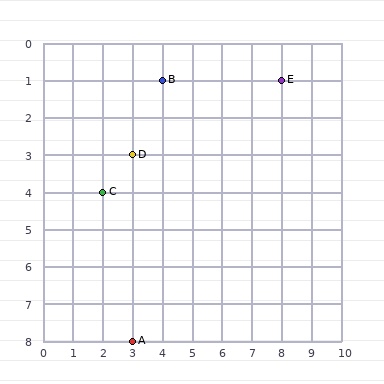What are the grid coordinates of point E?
Point E is at grid coordinates (8, 1).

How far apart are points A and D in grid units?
Points A and D are 5 rows apart.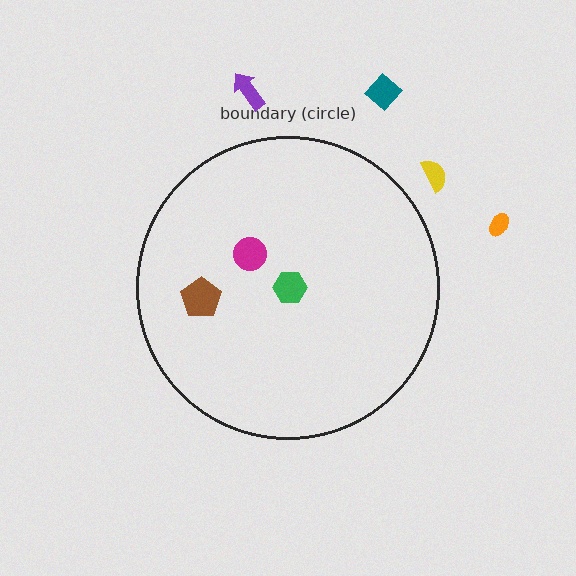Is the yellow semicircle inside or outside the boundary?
Outside.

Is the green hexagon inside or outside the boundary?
Inside.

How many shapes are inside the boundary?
3 inside, 4 outside.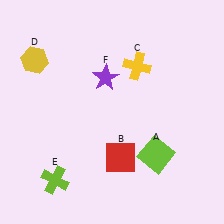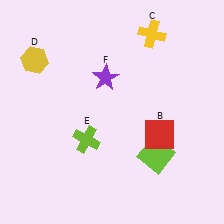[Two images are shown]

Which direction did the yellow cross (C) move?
The yellow cross (C) moved up.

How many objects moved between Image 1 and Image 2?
3 objects moved between the two images.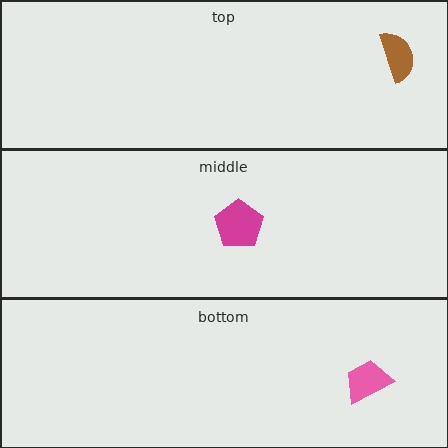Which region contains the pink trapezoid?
The bottom region.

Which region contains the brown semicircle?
The top region.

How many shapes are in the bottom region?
1.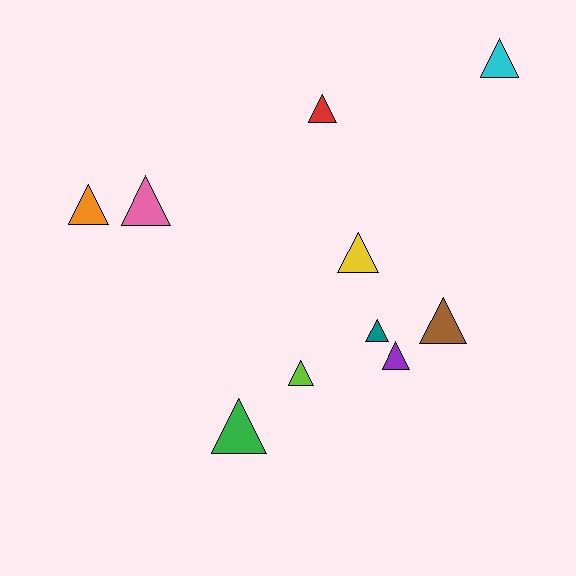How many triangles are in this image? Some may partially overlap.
There are 10 triangles.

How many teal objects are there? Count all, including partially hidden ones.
There is 1 teal object.